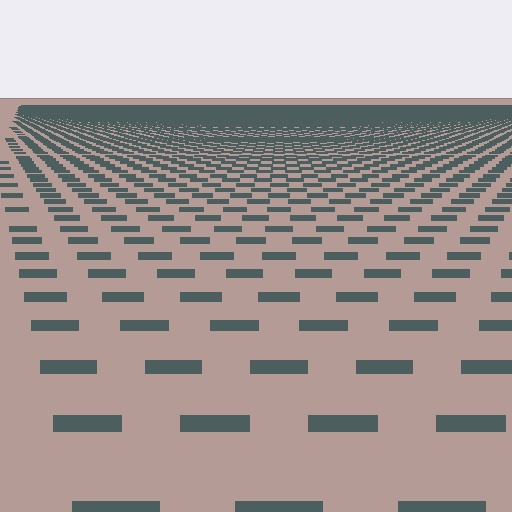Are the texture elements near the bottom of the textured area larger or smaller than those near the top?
Larger. Near the bottom, elements are closer to the viewer and appear at a bigger on-screen size.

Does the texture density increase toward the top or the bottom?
Density increases toward the top.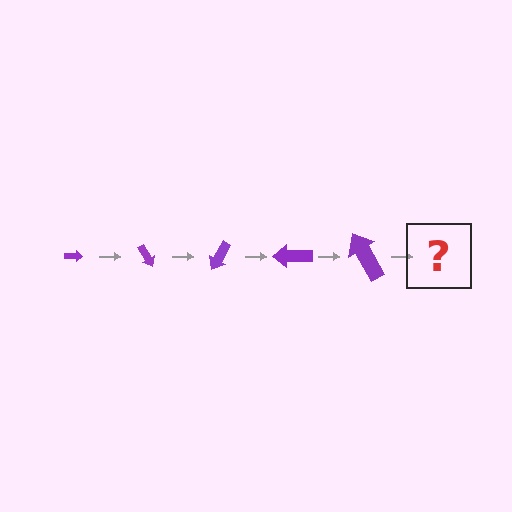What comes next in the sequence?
The next element should be an arrow, larger than the previous one and rotated 300 degrees from the start.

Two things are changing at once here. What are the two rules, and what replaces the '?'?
The two rules are that the arrow grows larger each step and it rotates 60 degrees each step. The '?' should be an arrow, larger than the previous one and rotated 300 degrees from the start.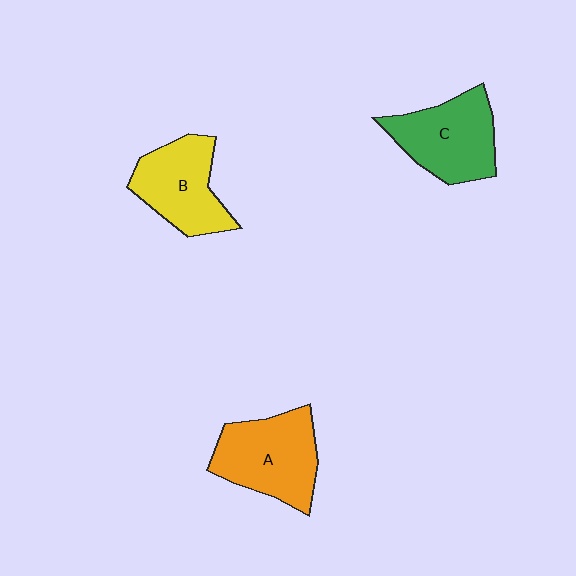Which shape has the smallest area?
Shape B (yellow).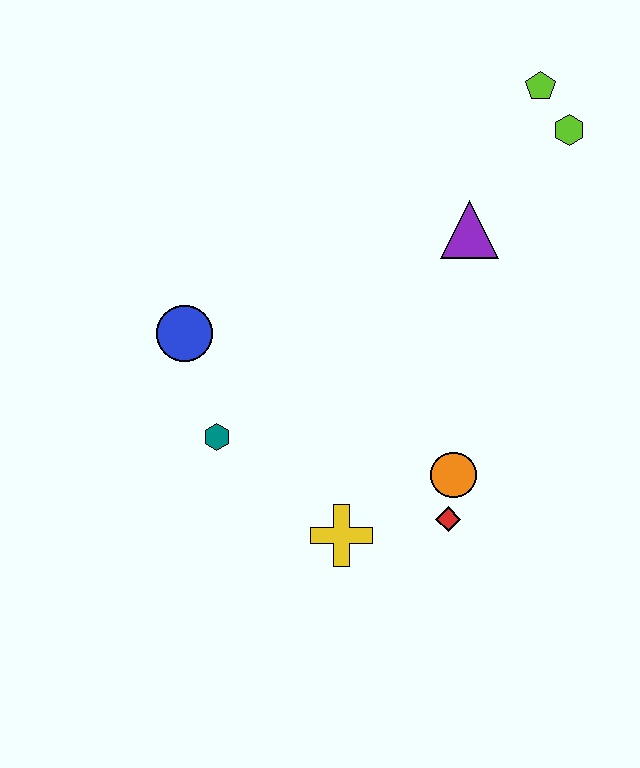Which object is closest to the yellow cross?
The red diamond is closest to the yellow cross.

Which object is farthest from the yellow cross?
The lime pentagon is farthest from the yellow cross.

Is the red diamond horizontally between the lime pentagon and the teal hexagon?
Yes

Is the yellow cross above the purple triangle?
No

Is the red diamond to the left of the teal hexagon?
No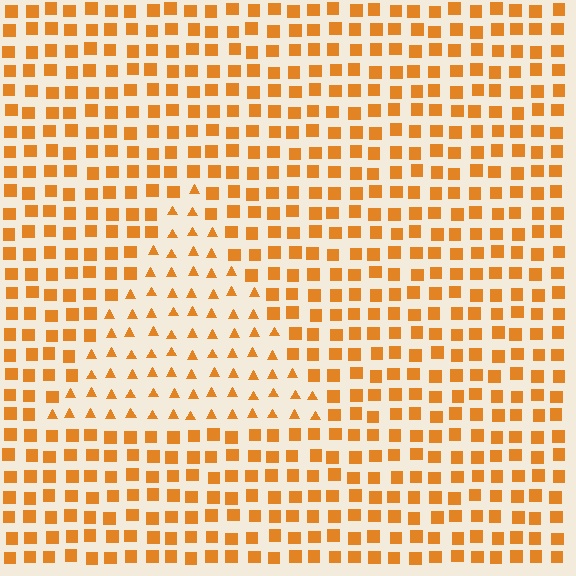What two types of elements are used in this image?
The image uses triangles inside the triangle region and squares outside it.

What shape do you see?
I see a triangle.